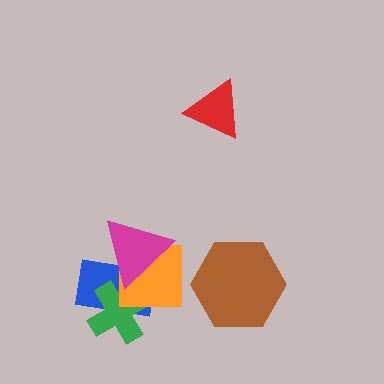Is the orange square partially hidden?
Yes, it is partially covered by another shape.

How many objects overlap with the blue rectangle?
3 objects overlap with the blue rectangle.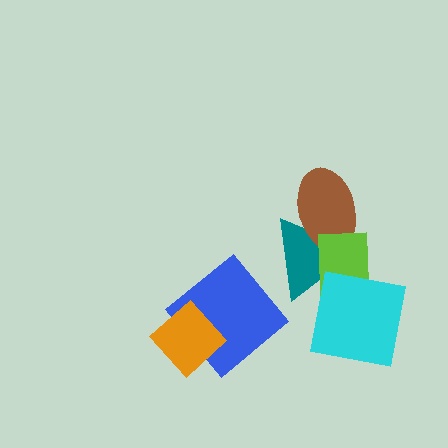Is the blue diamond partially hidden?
Yes, it is partially covered by another shape.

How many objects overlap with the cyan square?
2 objects overlap with the cyan square.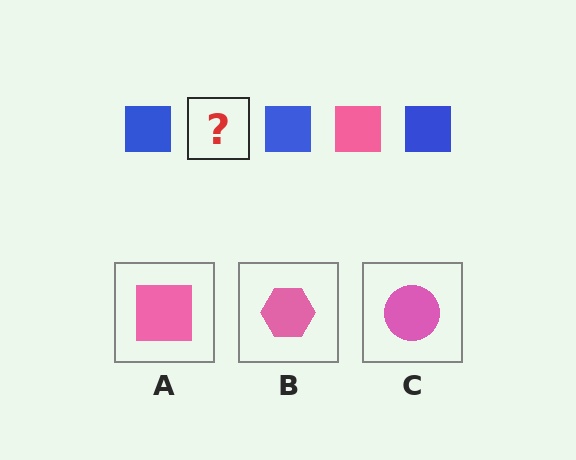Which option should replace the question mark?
Option A.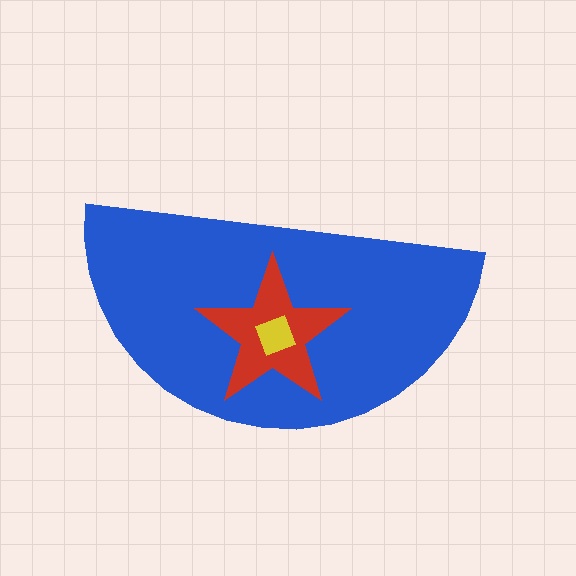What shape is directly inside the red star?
The yellow diamond.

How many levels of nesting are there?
3.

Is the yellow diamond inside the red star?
Yes.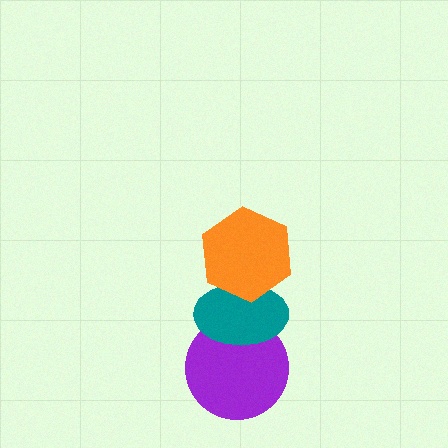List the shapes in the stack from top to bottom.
From top to bottom: the orange hexagon, the teal ellipse, the purple circle.